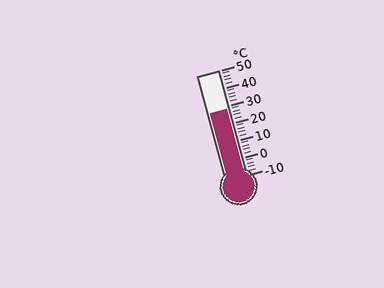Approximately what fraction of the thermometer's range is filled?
The thermometer is filled to approximately 65% of its range.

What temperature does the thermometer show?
The thermometer shows approximately 28°C.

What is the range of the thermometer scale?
The thermometer scale ranges from -10°C to 50°C.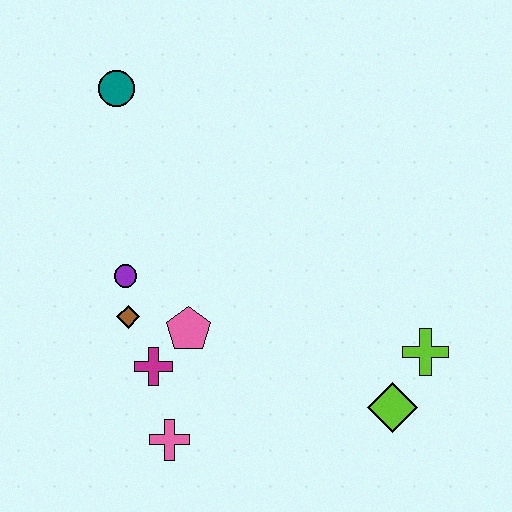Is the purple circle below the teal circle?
Yes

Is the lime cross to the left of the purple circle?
No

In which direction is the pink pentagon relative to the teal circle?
The pink pentagon is below the teal circle.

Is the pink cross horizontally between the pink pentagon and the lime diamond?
No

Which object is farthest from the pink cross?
The teal circle is farthest from the pink cross.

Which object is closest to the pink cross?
The magenta cross is closest to the pink cross.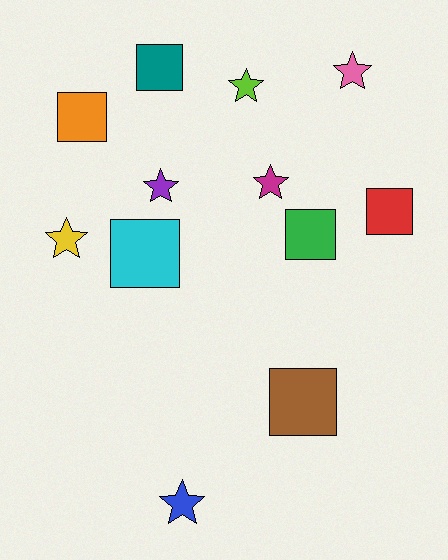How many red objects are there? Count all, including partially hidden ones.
There is 1 red object.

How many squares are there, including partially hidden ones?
There are 6 squares.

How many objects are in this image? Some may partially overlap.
There are 12 objects.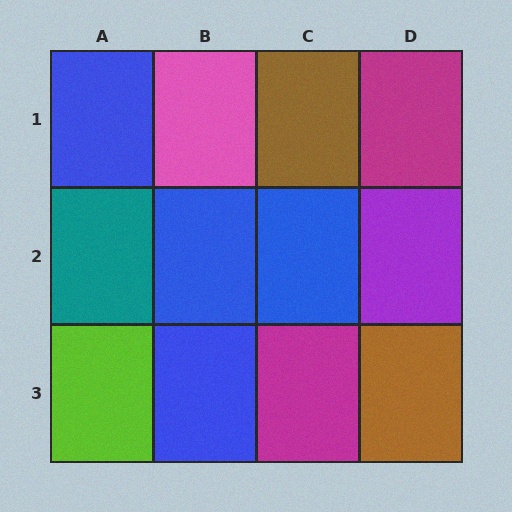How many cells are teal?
1 cell is teal.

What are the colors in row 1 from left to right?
Blue, pink, brown, magenta.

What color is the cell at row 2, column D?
Purple.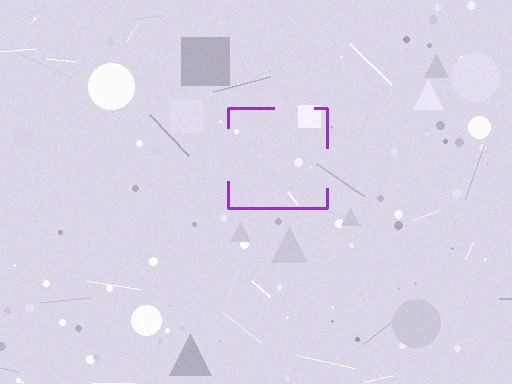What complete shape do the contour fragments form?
The contour fragments form a square.